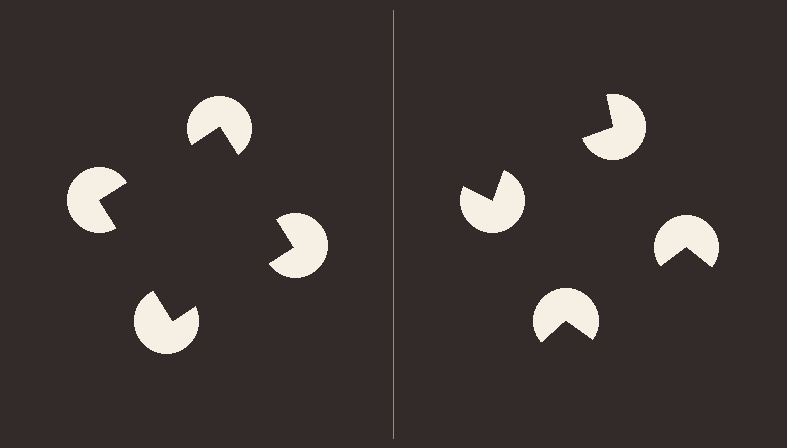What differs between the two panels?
The pac-man discs are positioned identically on both sides; only the wedge orientations differ. On the left they align to a square; on the right they are misaligned.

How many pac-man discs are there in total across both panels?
8 — 4 on each side.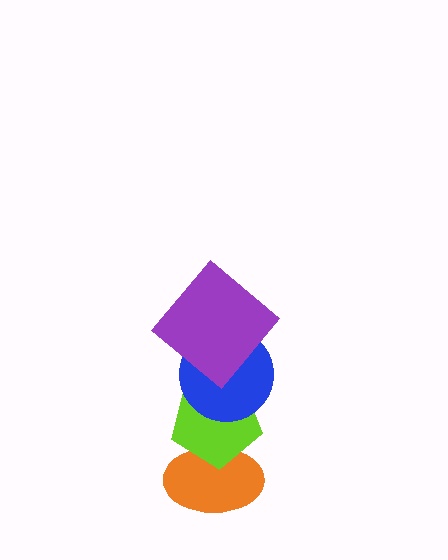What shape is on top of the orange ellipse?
The lime pentagon is on top of the orange ellipse.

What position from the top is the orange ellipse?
The orange ellipse is 4th from the top.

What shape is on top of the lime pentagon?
The blue circle is on top of the lime pentagon.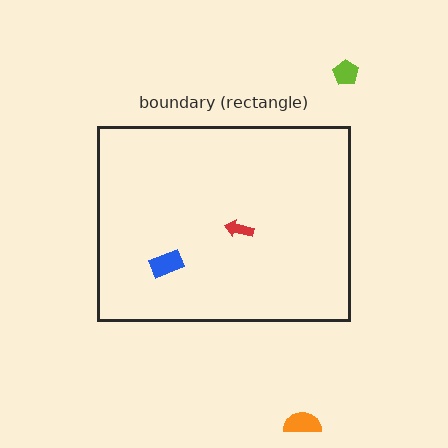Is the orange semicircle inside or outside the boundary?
Outside.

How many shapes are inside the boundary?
2 inside, 2 outside.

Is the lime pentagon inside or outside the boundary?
Outside.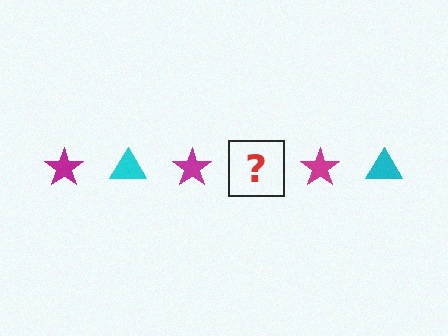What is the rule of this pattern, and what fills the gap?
The rule is that the pattern alternates between magenta star and cyan triangle. The gap should be filled with a cyan triangle.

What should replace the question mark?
The question mark should be replaced with a cyan triangle.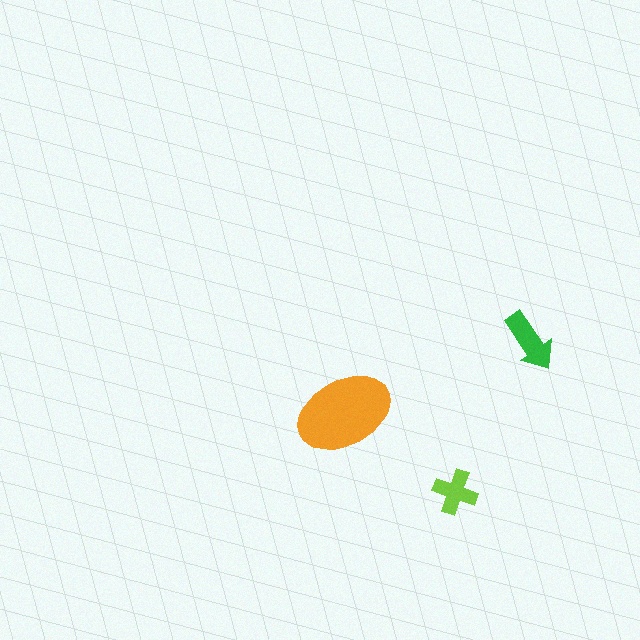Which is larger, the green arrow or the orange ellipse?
The orange ellipse.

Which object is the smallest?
The lime cross.